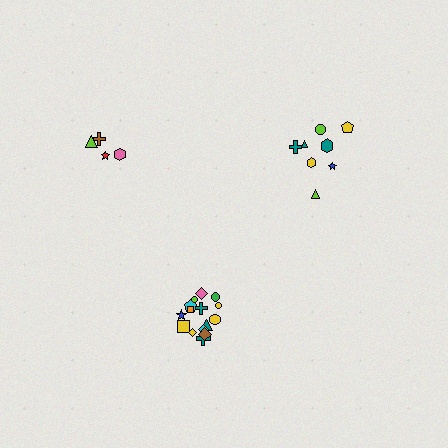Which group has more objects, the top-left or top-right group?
The top-right group.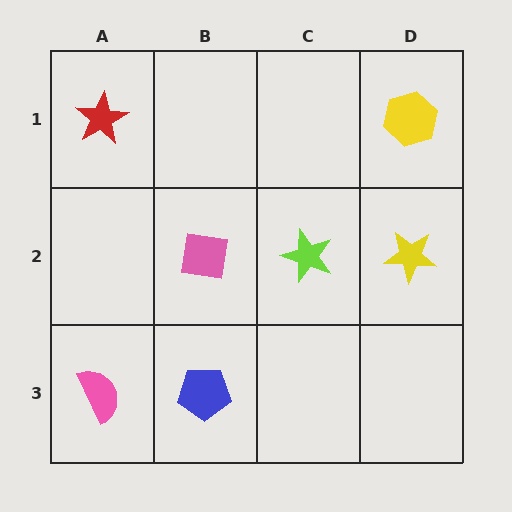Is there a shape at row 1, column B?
No, that cell is empty.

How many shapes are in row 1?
2 shapes.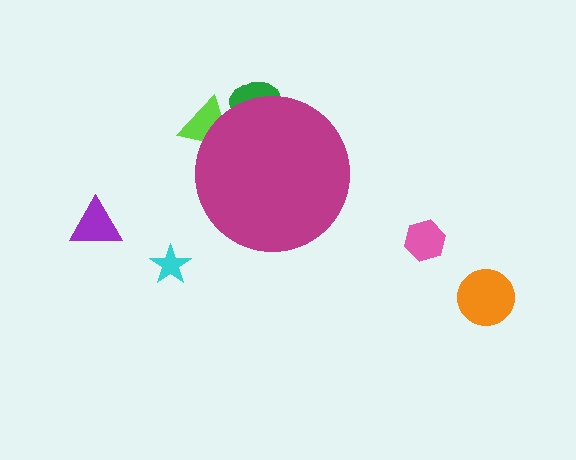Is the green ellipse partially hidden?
Yes, the green ellipse is partially hidden behind the magenta circle.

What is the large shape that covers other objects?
A magenta circle.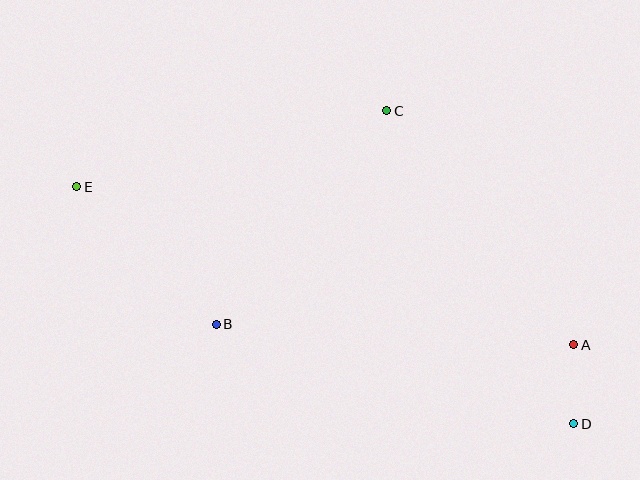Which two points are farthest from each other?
Points D and E are farthest from each other.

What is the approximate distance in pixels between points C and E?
The distance between C and E is approximately 320 pixels.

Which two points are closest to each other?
Points A and D are closest to each other.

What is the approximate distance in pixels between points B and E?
The distance between B and E is approximately 196 pixels.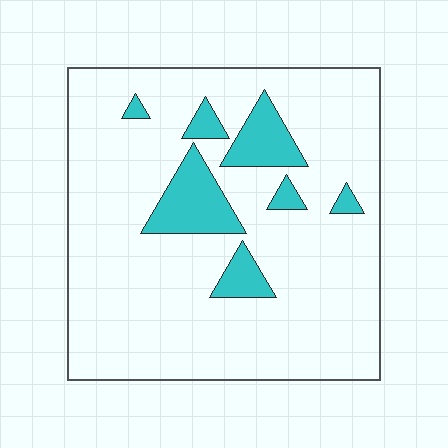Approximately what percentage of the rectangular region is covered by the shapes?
Approximately 15%.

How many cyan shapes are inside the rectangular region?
7.